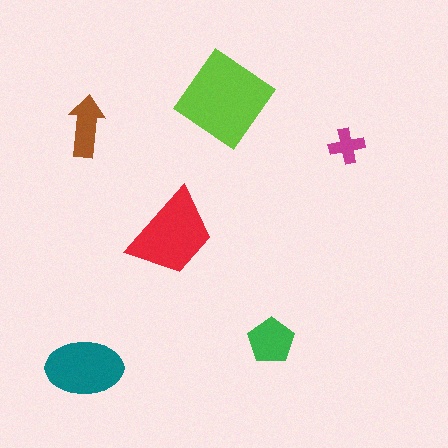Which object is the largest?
The lime diamond.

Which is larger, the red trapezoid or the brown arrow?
The red trapezoid.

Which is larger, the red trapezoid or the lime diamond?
The lime diamond.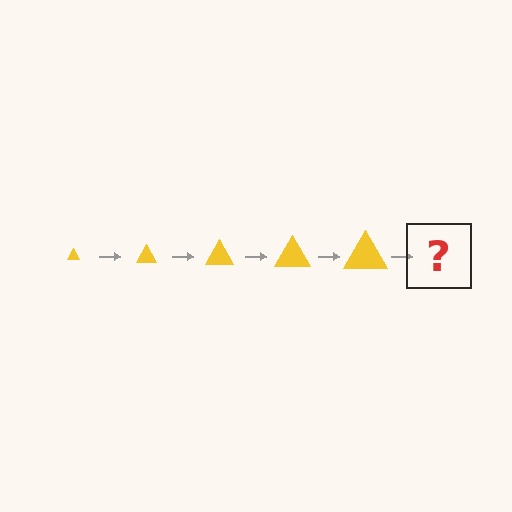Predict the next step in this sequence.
The next step is a yellow triangle, larger than the previous one.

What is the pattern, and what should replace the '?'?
The pattern is that the triangle gets progressively larger each step. The '?' should be a yellow triangle, larger than the previous one.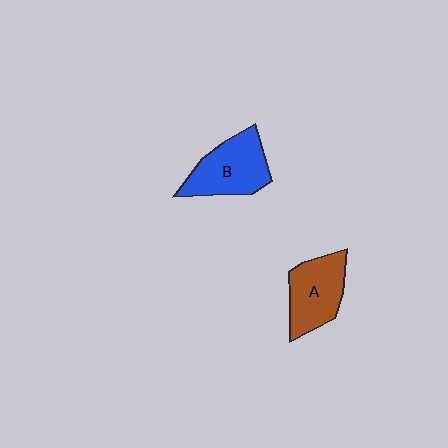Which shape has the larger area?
Shape B (blue).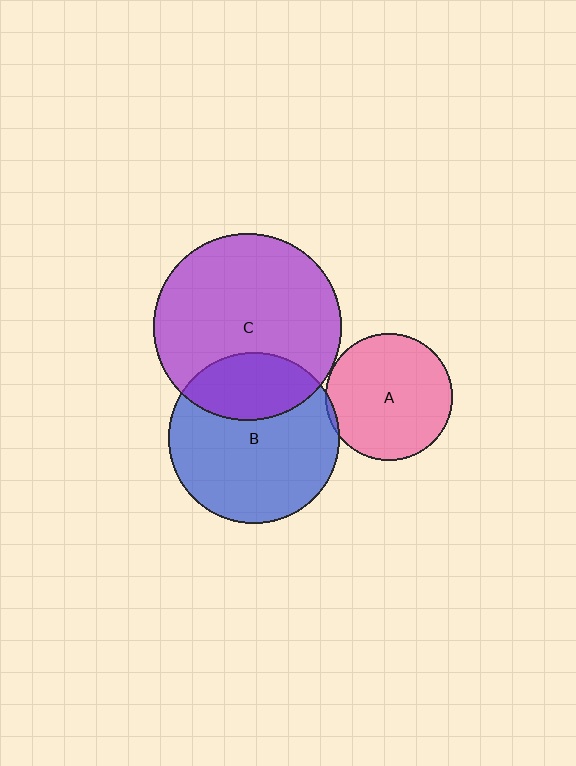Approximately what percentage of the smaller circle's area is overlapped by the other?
Approximately 30%.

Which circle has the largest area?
Circle C (purple).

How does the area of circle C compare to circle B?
Approximately 1.2 times.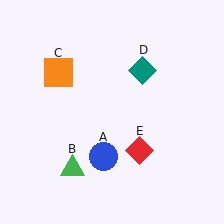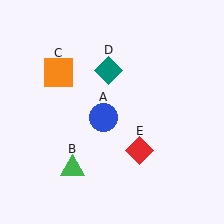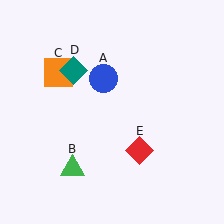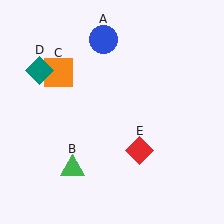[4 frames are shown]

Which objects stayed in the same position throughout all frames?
Green triangle (object B) and orange square (object C) and red diamond (object E) remained stationary.